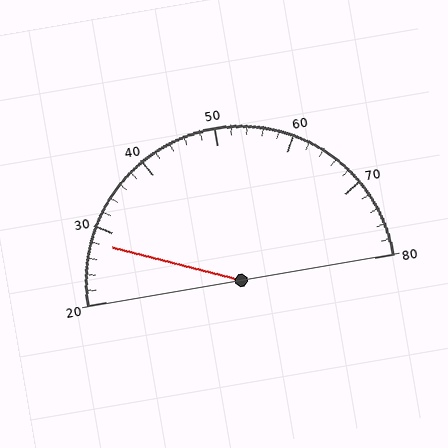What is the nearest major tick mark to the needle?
The nearest major tick mark is 30.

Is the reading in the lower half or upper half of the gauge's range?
The reading is in the lower half of the range (20 to 80).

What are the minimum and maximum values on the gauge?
The gauge ranges from 20 to 80.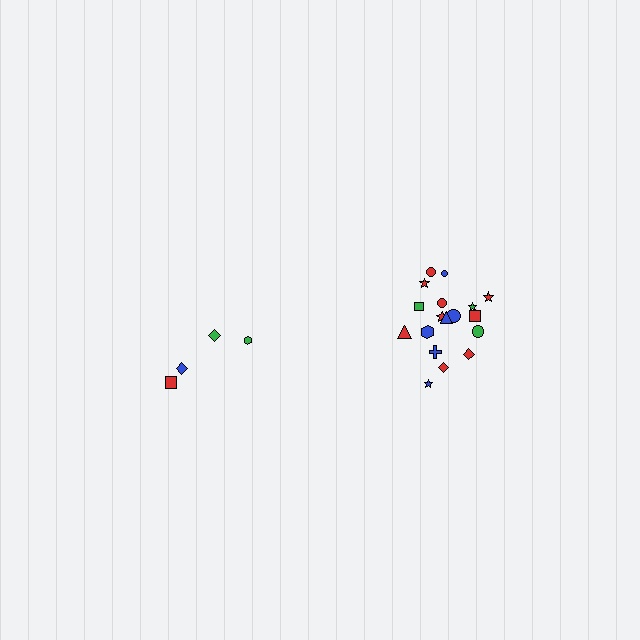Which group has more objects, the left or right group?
The right group.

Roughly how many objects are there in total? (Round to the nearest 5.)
Roughly 20 objects in total.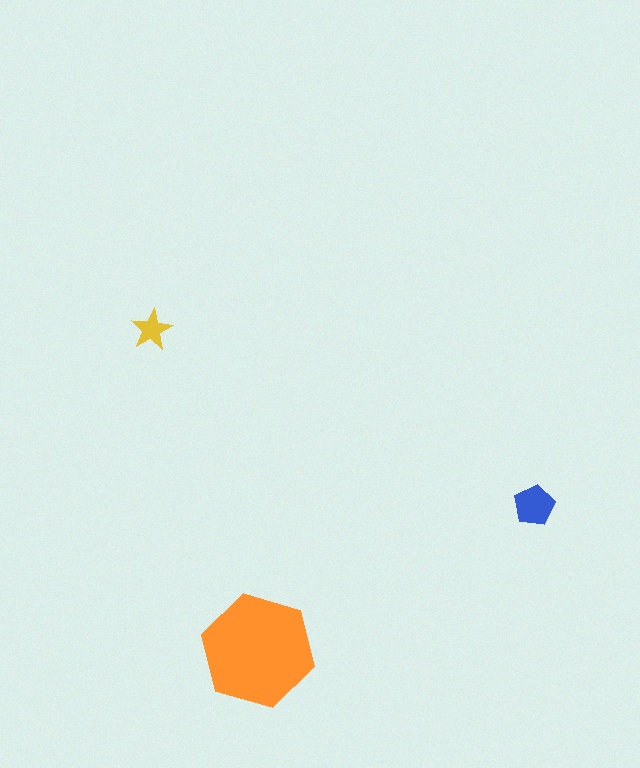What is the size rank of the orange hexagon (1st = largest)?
1st.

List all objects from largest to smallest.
The orange hexagon, the blue pentagon, the yellow star.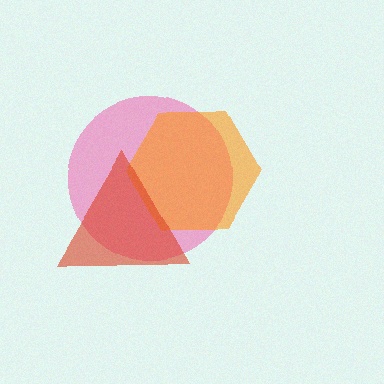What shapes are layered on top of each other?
The layered shapes are: a pink circle, an orange hexagon, a red triangle.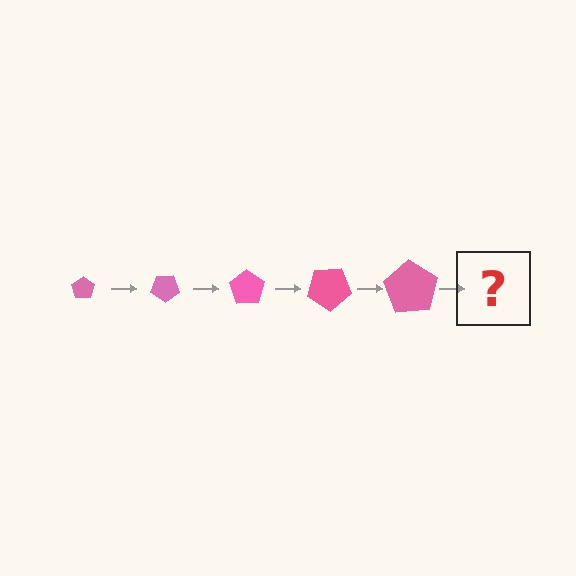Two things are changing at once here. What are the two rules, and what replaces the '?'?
The two rules are that the pentagon grows larger each step and it rotates 35 degrees each step. The '?' should be a pentagon, larger than the previous one and rotated 175 degrees from the start.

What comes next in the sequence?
The next element should be a pentagon, larger than the previous one and rotated 175 degrees from the start.